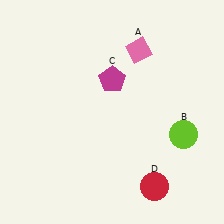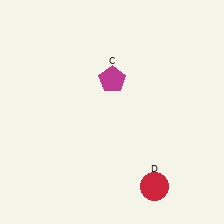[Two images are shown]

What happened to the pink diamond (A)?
The pink diamond (A) was removed in Image 2. It was in the top-right area of Image 1.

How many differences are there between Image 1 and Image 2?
There are 2 differences between the two images.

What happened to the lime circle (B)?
The lime circle (B) was removed in Image 2. It was in the bottom-right area of Image 1.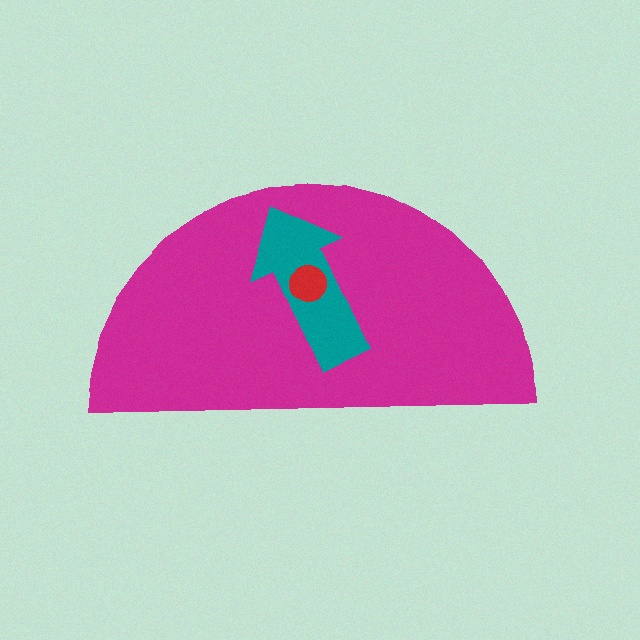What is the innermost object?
The red circle.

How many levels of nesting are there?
3.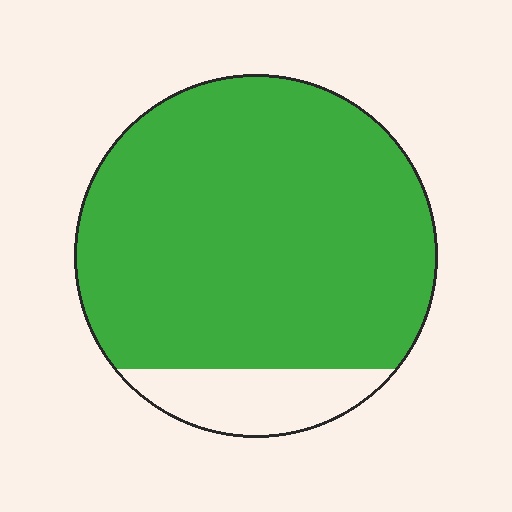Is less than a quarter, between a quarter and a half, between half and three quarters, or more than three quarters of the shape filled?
More than three quarters.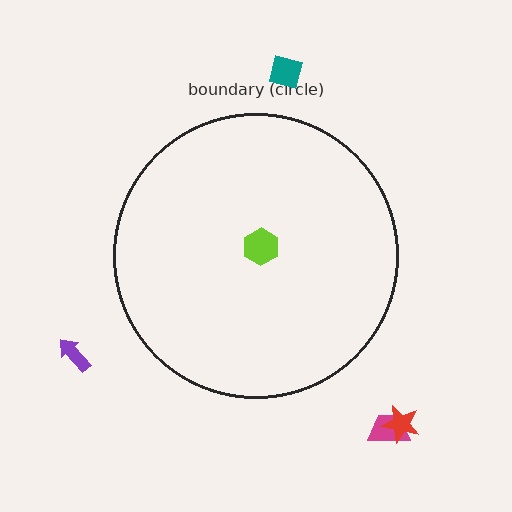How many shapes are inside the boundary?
1 inside, 4 outside.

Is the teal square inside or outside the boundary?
Outside.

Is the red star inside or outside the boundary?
Outside.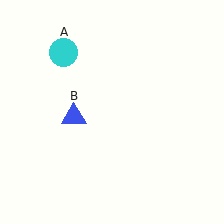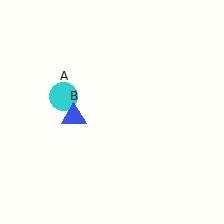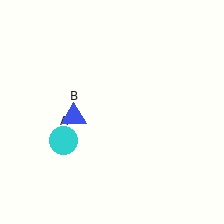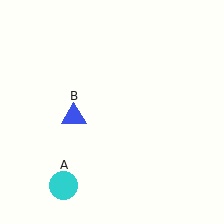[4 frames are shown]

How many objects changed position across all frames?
1 object changed position: cyan circle (object A).